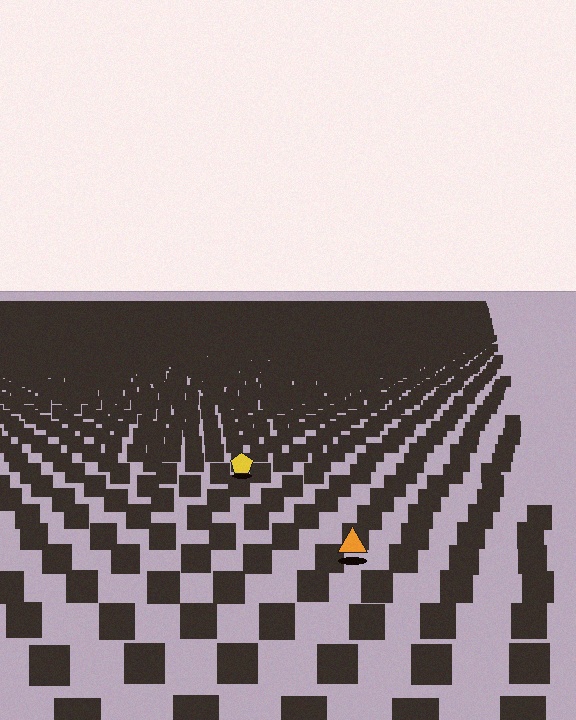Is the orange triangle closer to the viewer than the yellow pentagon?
Yes. The orange triangle is closer — you can tell from the texture gradient: the ground texture is coarser near it.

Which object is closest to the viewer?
The orange triangle is closest. The texture marks near it are larger and more spread out.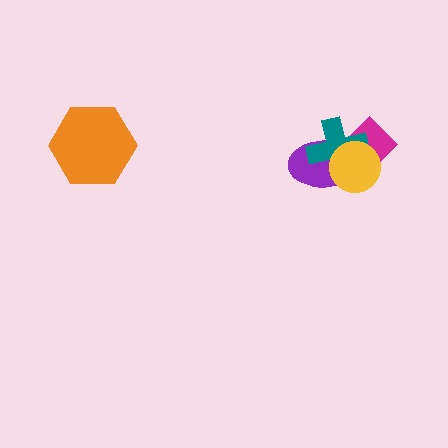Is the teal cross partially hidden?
Yes, it is partially covered by another shape.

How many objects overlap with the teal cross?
3 objects overlap with the teal cross.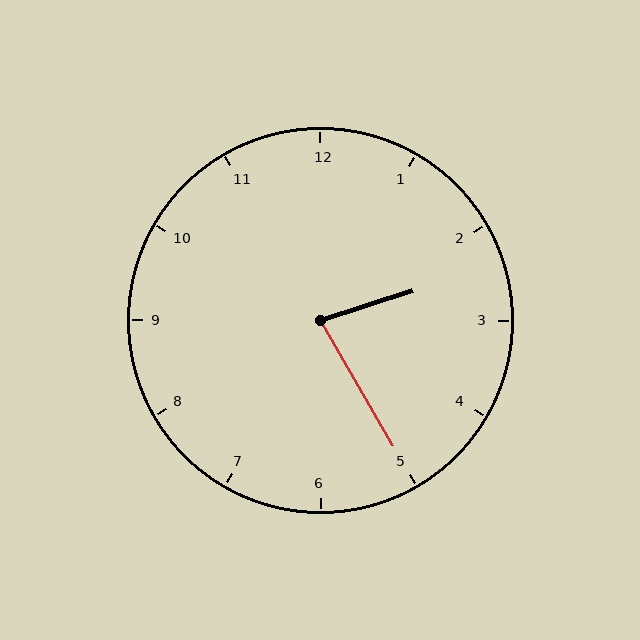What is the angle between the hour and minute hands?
Approximately 78 degrees.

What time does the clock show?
2:25.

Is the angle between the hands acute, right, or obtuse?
It is acute.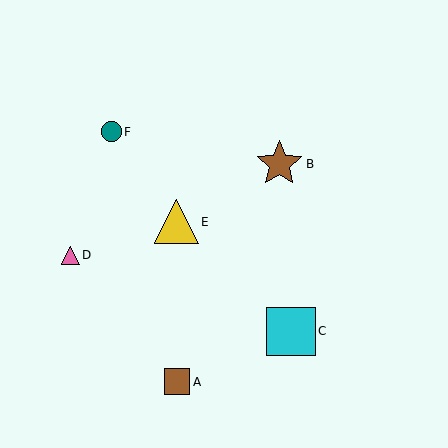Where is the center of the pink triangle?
The center of the pink triangle is at (70, 255).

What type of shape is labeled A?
Shape A is a brown square.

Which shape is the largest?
The cyan square (labeled C) is the largest.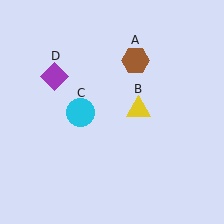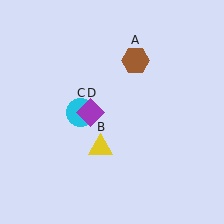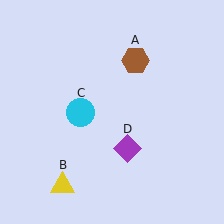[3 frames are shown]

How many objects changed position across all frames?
2 objects changed position: yellow triangle (object B), purple diamond (object D).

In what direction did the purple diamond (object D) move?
The purple diamond (object D) moved down and to the right.